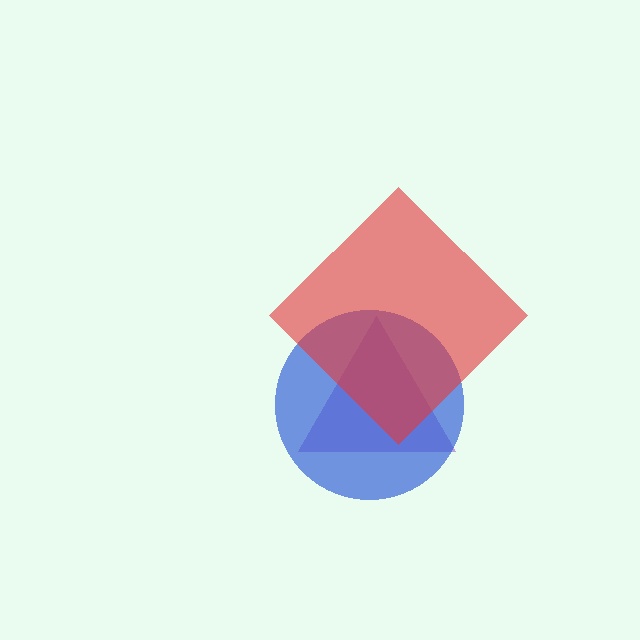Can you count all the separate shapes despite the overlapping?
Yes, there are 3 separate shapes.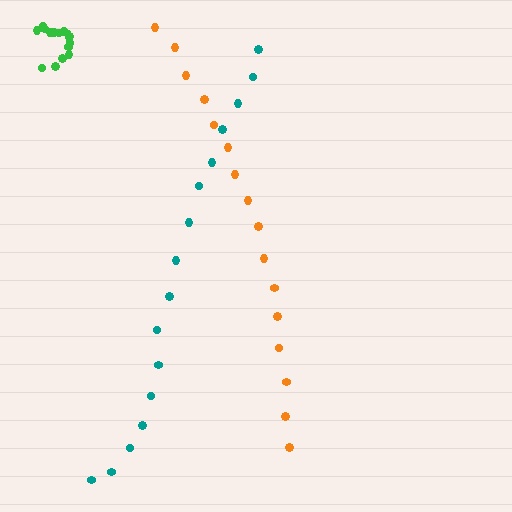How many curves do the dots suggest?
There are 3 distinct paths.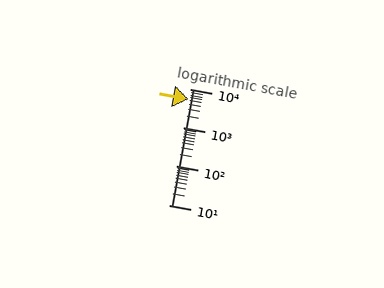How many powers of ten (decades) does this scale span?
The scale spans 3 decades, from 10 to 10000.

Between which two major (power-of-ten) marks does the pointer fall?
The pointer is between 1000 and 10000.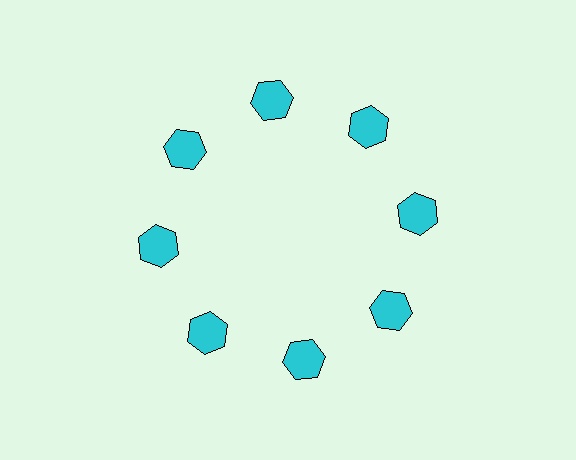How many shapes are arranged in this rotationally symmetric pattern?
There are 8 shapes, arranged in 8 groups of 1.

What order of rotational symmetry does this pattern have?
This pattern has 8-fold rotational symmetry.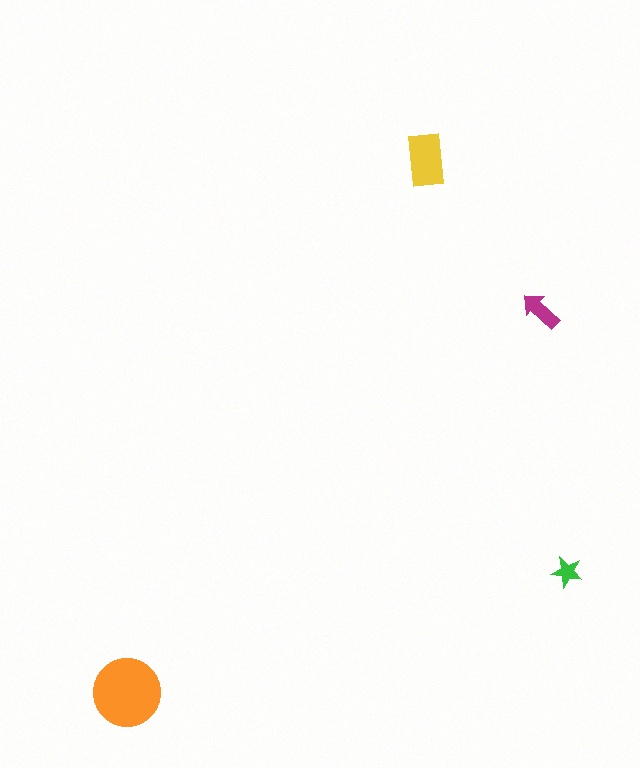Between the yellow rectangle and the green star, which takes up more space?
The yellow rectangle.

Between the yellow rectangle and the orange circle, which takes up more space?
The orange circle.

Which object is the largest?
The orange circle.